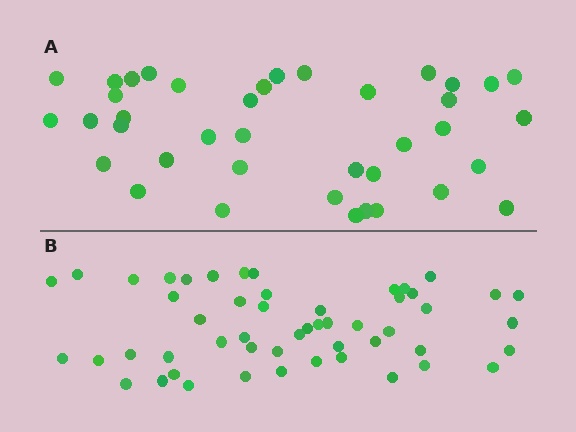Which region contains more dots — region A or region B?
Region B (the bottom region) has more dots.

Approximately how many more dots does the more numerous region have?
Region B has approximately 15 more dots than region A.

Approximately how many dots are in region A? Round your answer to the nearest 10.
About 40 dots. (The exact count is 39, which rounds to 40.)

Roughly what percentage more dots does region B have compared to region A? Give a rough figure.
About 35% more.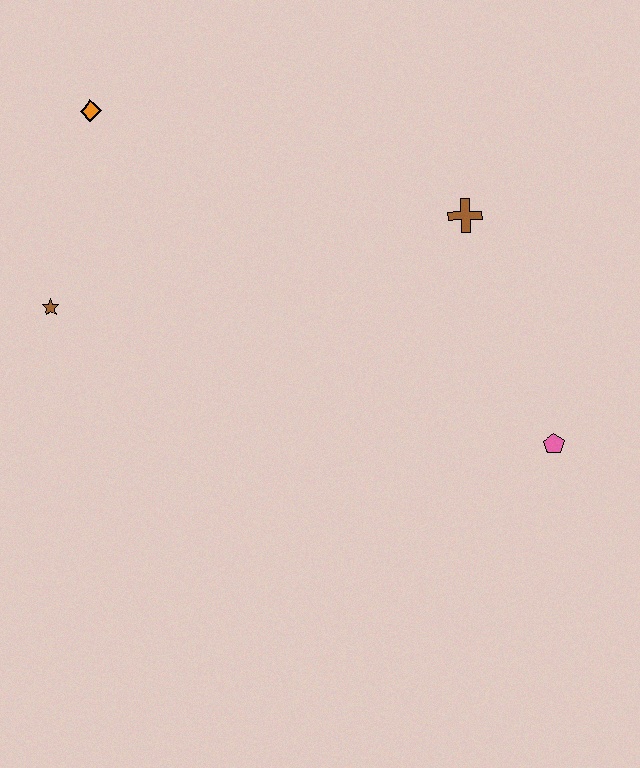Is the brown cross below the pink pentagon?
No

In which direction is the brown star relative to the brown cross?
The brown star is to the left of the brown cross.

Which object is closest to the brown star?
The orange diamond is closest to the brown star.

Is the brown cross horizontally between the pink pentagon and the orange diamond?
Yes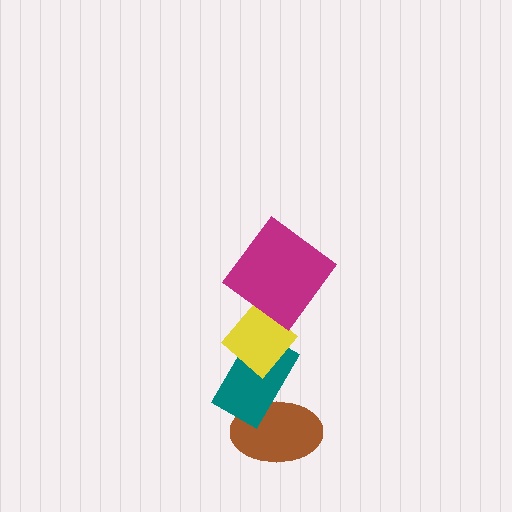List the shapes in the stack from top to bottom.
From top to bottom: the magenta diamond, the yellow diamond, the teal rectangle, the brown ellipse.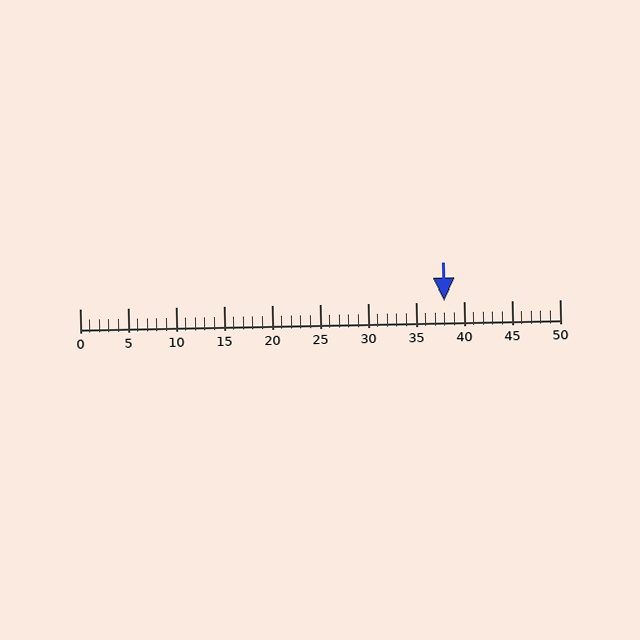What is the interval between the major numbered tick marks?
The major tick marks are spaced 5 units apart.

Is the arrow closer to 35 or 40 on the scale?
The arrow is closer to 40.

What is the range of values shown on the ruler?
The ruler shows values from 0 to 50.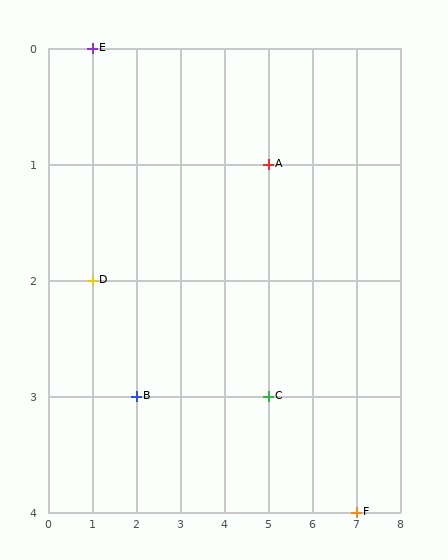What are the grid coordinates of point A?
Point A is at grid coordinates (5, 1).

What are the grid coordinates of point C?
Point C is at grid coordinates (5, 3).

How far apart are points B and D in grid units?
Points B and D are 1 column and 1 row apart (about 1.4 grid units diagonally).